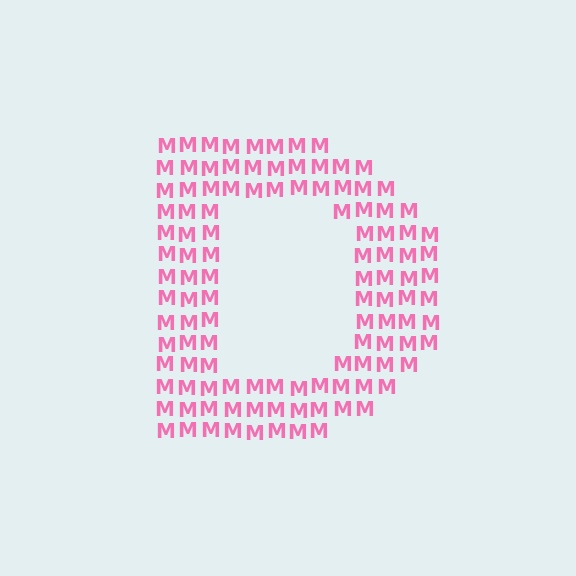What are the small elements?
The small elements are letter M's.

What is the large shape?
The large shape is the letter D.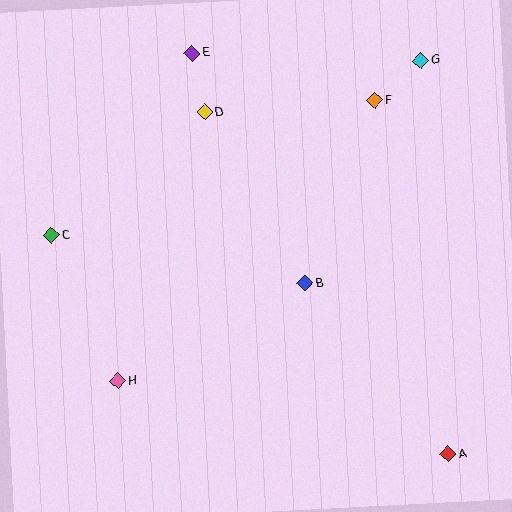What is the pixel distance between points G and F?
The distance between G and F is 61 pixels.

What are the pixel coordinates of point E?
Point E is at (192, 53).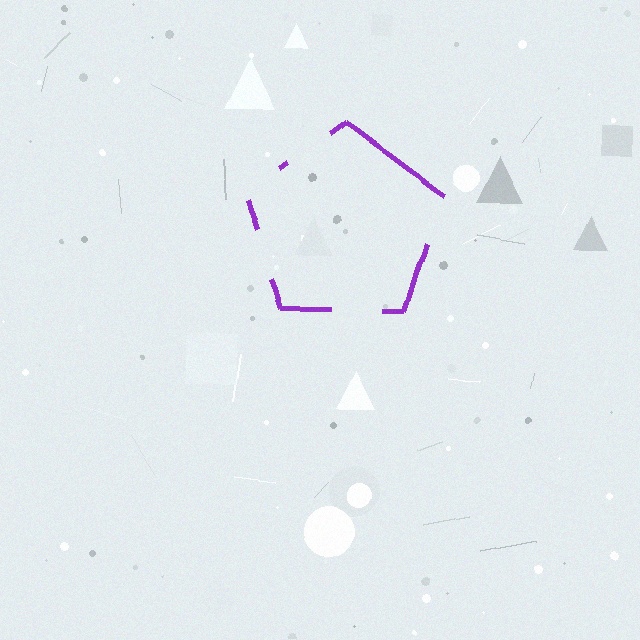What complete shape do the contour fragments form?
The contour fragments form a pentagon.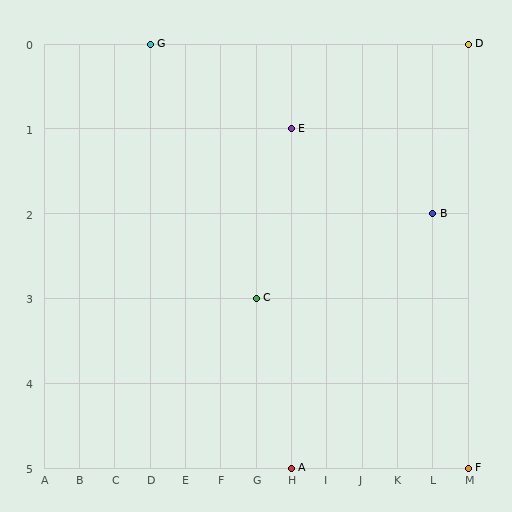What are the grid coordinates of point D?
Point D is at grid coordinates (M, 0).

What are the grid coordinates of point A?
Point A is at grid coordinates (H, 5).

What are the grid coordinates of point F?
Point F is at grid coordinates (M, 5).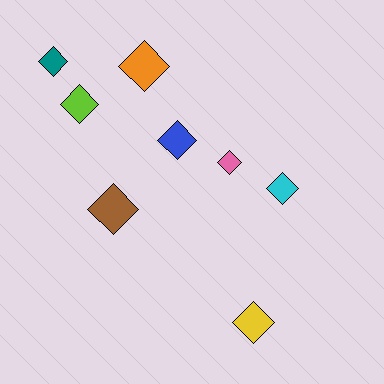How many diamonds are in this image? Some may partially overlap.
There are 8 diamonds.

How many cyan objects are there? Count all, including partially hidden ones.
There is 1 cyan object.